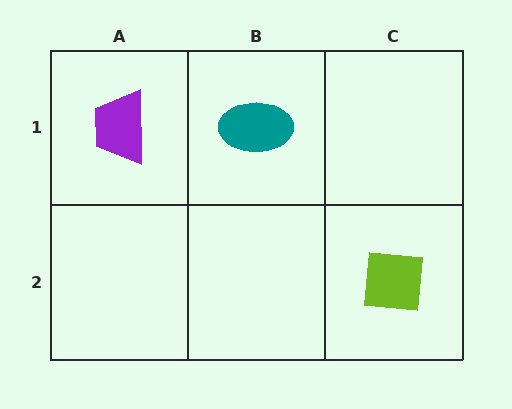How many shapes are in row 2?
1 shape.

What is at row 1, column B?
A teal ellipse.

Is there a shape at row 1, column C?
No, that cell is empty.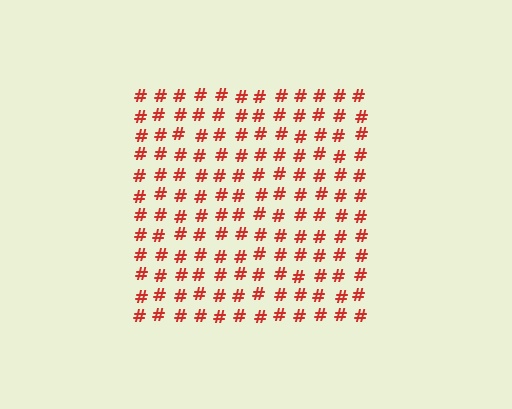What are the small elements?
The small elements are hash symbols.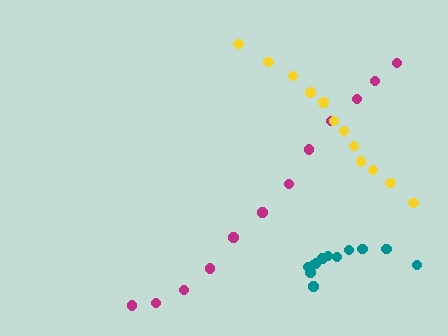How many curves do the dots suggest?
There are 3 distinct paths.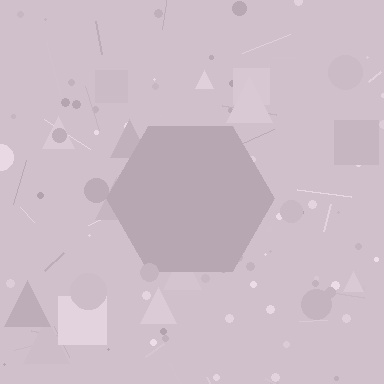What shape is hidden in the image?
A hexagon is hidden in the image.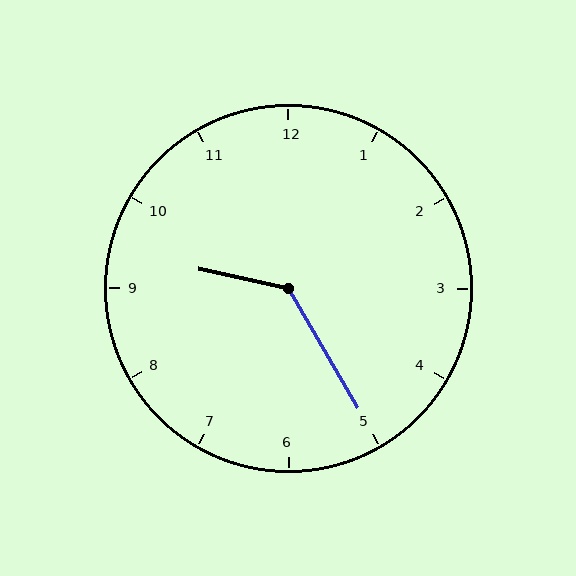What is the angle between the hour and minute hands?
Approximately 132 degrees.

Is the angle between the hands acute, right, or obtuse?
It is obtuse.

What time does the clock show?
9:25.